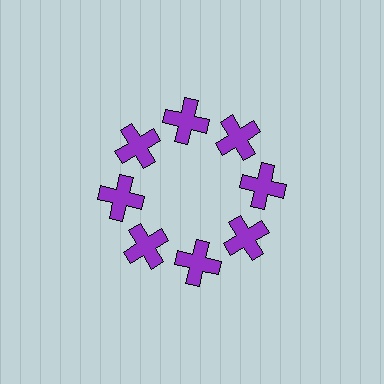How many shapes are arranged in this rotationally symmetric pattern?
There are 8 shapes, arranged in 8 groups of 1.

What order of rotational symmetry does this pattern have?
This pattern has 8-fold rotational symmetry.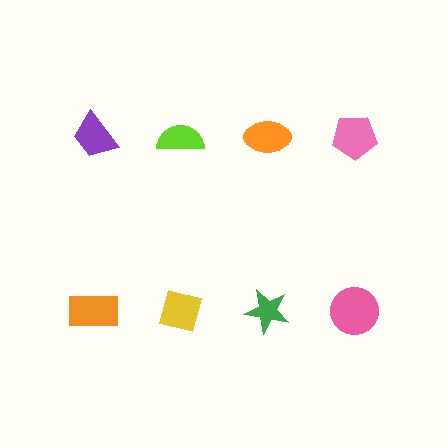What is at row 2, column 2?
A yellow square.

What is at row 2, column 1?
An orange rectangle.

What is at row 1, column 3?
An orange ellipse.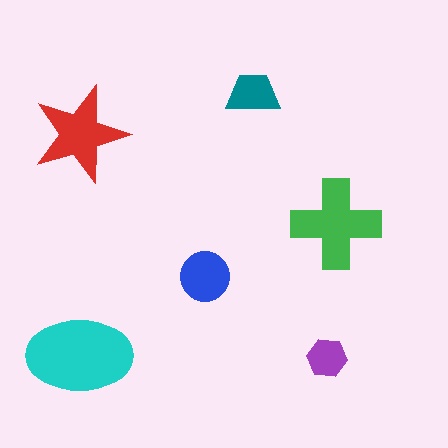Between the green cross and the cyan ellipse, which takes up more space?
The cyan ellipse.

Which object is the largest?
The cyan ellipse.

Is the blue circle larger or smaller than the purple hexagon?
Larger.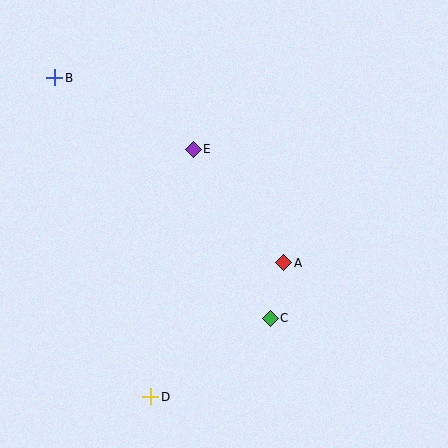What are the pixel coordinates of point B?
Point B is at (55, 78).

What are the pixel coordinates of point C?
Point C is at (270, 318).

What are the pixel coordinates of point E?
Point E is at (193, 149).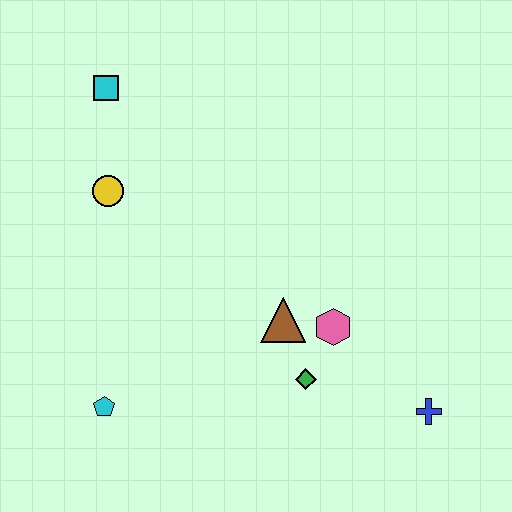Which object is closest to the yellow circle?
The cyan square is closest to the yellow circle.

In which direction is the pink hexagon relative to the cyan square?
The pink hexagon is below the cyan square.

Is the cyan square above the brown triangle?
Yes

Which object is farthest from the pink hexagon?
The cyan square is farthest from the pink hexagon.